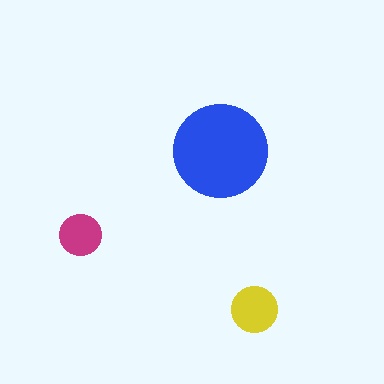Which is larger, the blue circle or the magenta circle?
The blue one.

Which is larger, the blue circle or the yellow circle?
The blue one.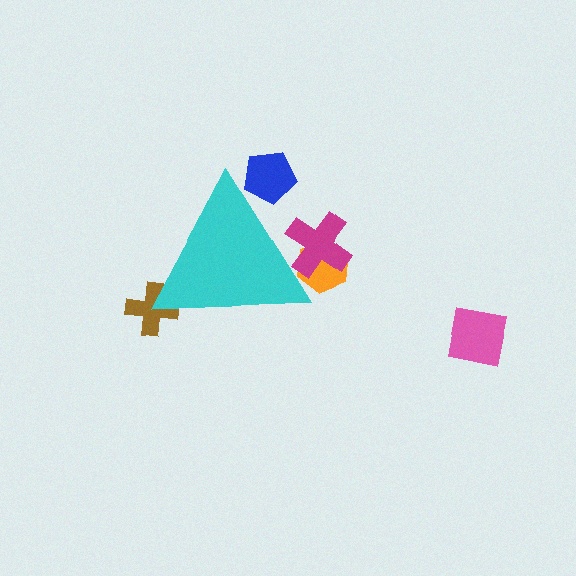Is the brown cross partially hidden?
Yes, the brown cross is partially hidden behind the cyan triangle.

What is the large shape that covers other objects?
A cyan triangle.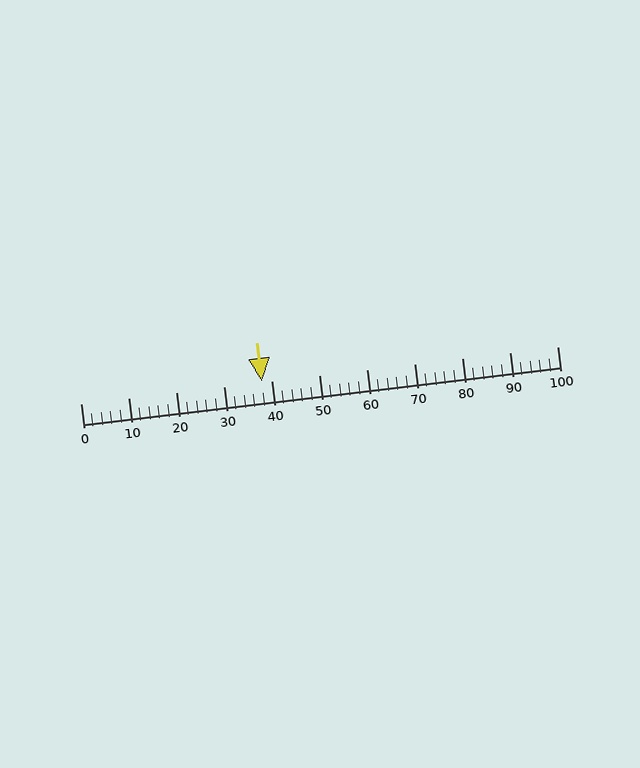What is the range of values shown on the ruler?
The ruler shows values from 0 to 100.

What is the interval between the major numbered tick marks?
The major tick marks are spaced 10 units apart.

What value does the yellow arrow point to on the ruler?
The yellow arrow points to approximately 38.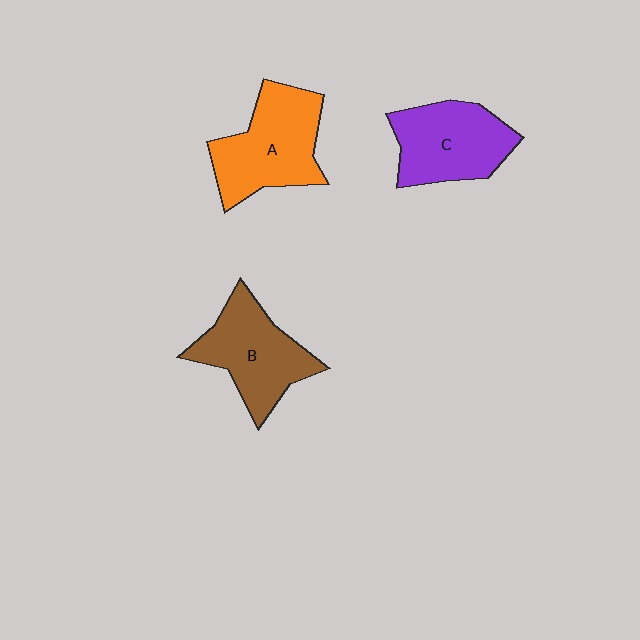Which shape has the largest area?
Shape A (orange).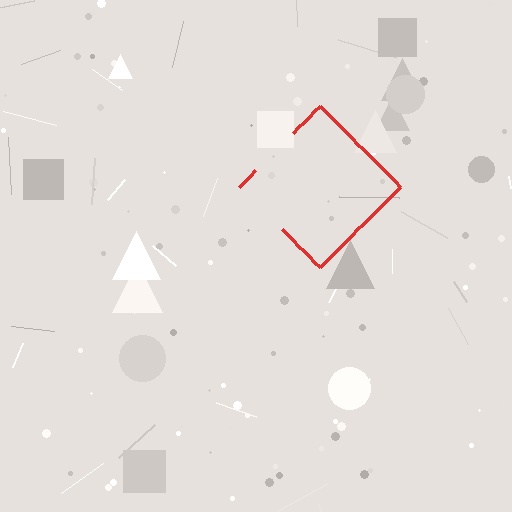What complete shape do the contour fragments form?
The contour fragments form a diamond.